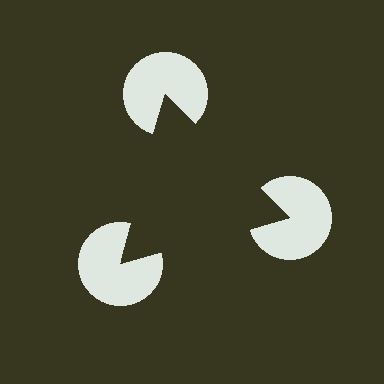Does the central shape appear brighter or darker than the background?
It typically appears slightly darker than the background, even though no actual brightness change is drawn.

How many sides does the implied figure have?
3 sides.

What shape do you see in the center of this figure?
An illusory triangle — its edges are inferred from the aligned wedge cuts in the pac-man discs, not physically drawn.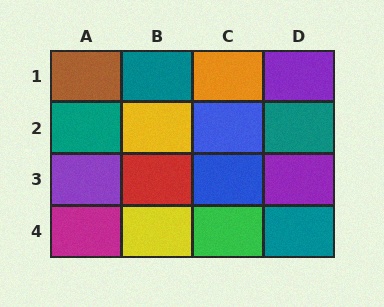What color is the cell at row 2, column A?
Teal.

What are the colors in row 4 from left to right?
Magenta, yellow, green, teal.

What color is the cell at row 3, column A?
Purple.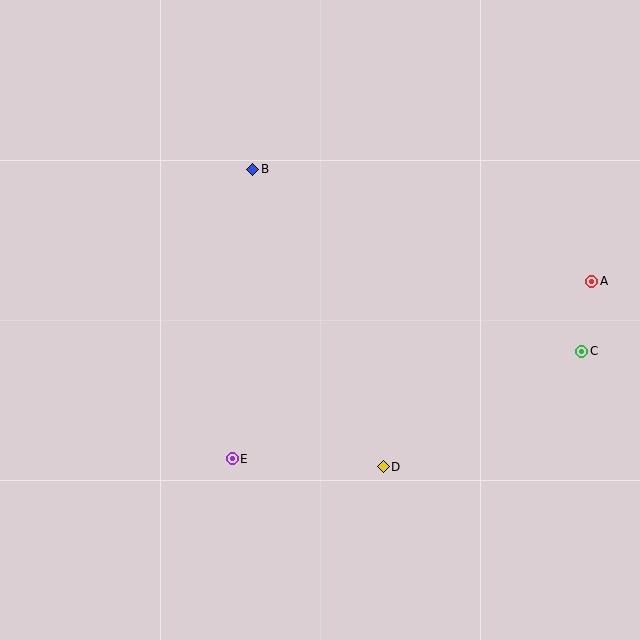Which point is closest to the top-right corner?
Point A is closest to the top-right corner.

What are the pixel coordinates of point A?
Point A is at (592, 281).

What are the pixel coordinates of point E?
Point E is at (232, 459).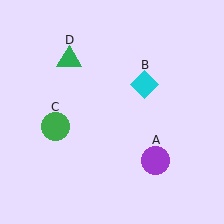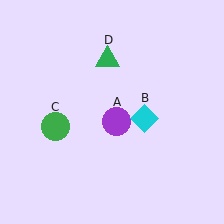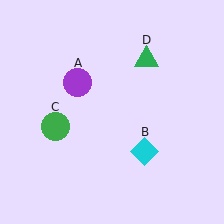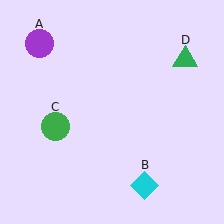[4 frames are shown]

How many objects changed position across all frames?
3 objects changed position: purple circle (object A), cyan diamond (object B), green triangle (object D).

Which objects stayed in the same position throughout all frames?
Green circle (object C) remained stationary.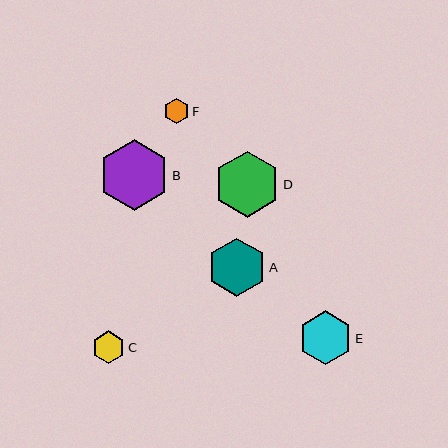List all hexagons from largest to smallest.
From largest to smallest: B, D, A, E, C, F.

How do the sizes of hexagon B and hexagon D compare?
Hexagon B and hexagon D are approximately the same size.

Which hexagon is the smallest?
Hexagon F is the smallest with a size of approximately 25 pixels.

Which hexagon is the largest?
Hexagon B is the largest with a size of approximately 71 pixels.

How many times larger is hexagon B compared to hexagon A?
Hexagon B is approximately 1.2 times the size of hexagon A.